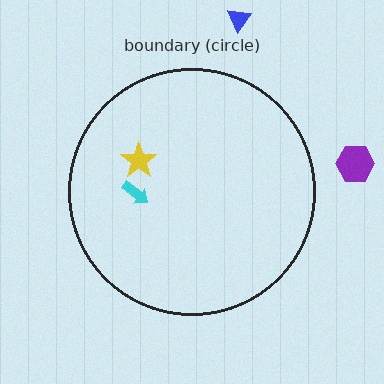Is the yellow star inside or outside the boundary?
Inside.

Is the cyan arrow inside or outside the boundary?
Inside.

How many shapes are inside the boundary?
2 inside, 2 outside.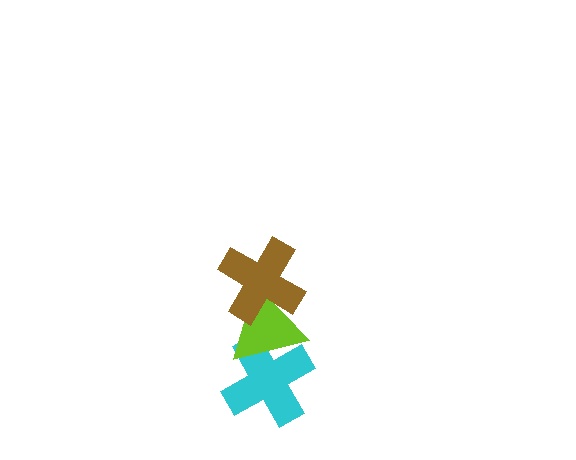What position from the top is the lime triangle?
The lime triangle is 2nd from the top.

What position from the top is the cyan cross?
The cyan cross is 3rd from the top.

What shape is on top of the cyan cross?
The lime triangle is on top of the cyan cross.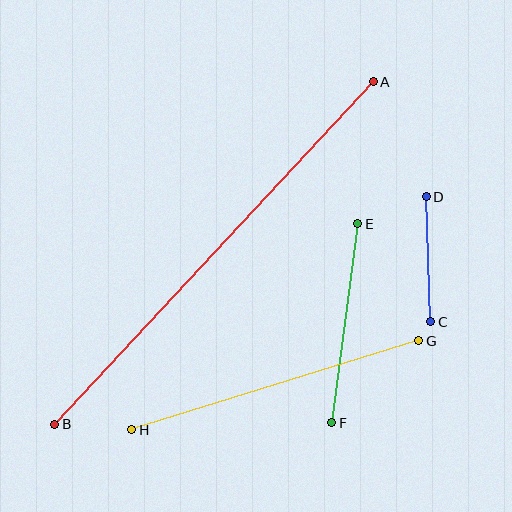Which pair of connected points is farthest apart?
Points A and B are farthest apart.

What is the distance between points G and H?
The distance is approximately 301 pixels.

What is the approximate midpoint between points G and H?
The midpoint is at approximately (275, 385) pixels.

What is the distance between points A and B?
The distance is approximately 468 pixels.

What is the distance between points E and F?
The distance is approximately 201 pixels.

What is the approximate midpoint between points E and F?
The midpoint is at approximately (345, 323) pixels.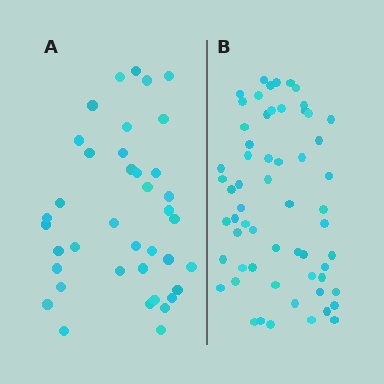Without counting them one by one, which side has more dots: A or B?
Region B (the right region) has more dots.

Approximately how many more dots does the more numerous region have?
Region B has approximately 20 more dots than region A.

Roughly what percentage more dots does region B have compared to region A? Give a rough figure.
About 55% more.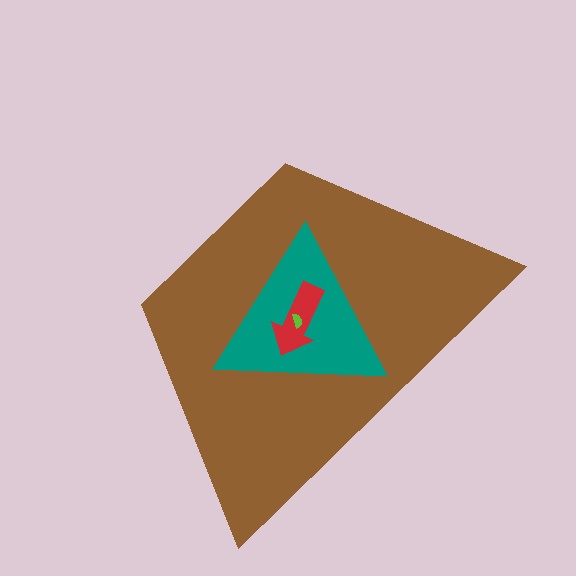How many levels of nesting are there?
4.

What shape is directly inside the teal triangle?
The red arrow.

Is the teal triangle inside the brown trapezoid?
Yes.